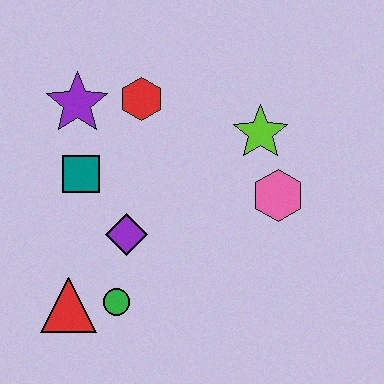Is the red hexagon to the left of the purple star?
No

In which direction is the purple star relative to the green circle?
The purple star is above the green circle.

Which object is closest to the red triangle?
The green circle is closest to the red triangle.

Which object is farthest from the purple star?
The pink hexagon is farthest from the purple star.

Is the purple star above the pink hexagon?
Yes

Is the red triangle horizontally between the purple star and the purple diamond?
No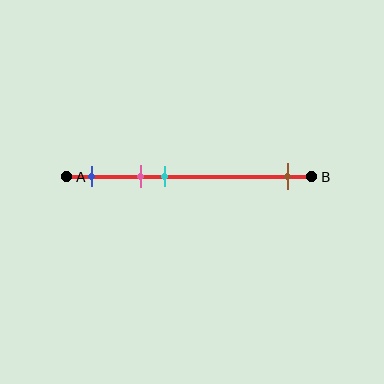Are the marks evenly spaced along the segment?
No, the marks are not evenly spaced.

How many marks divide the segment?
There are 4 marks dividing the segment.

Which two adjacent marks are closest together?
The pink and cyan marks are the closest adjacent pair.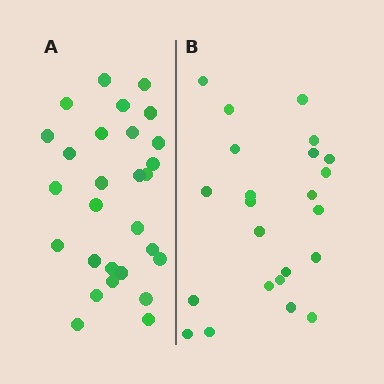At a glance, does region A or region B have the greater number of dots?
Region A (the left region) has more dots.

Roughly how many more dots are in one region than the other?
Region A has about 5 more dots than region B.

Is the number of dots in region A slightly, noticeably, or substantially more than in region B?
Region A has only slightly more — the two regions are fairly close. The ratio is roughly 1.2 to 1.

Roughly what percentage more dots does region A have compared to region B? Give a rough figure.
About 20% more.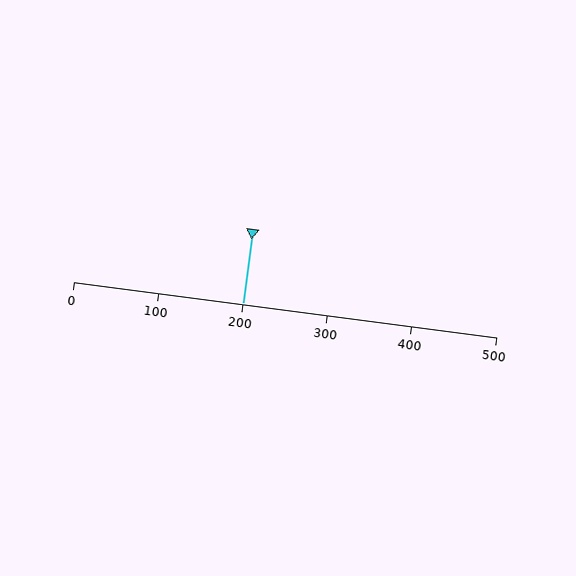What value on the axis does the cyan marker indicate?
The marker indicates approximately 200.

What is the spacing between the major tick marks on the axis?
The major ticks are spaced 100 apart.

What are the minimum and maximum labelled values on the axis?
The axis runs from 0 to 500.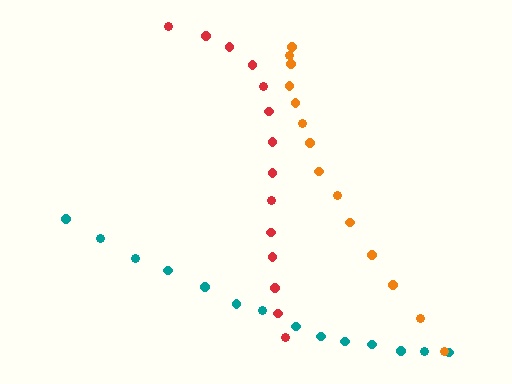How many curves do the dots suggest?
There are 3 distinct paths.